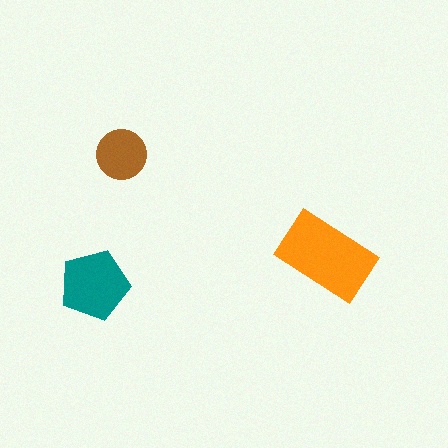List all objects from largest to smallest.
The orange rectangle, the teal pentagon, the brown circle.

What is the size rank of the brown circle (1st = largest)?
3rd.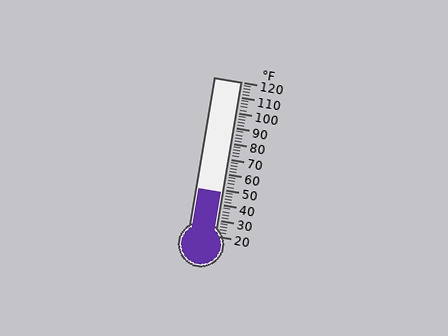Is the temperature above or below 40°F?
The temperature is above 40°F.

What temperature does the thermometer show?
The thermometer shows approximately 48°F.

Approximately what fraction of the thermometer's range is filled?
The thermometer is filled to approximately 30% of its range.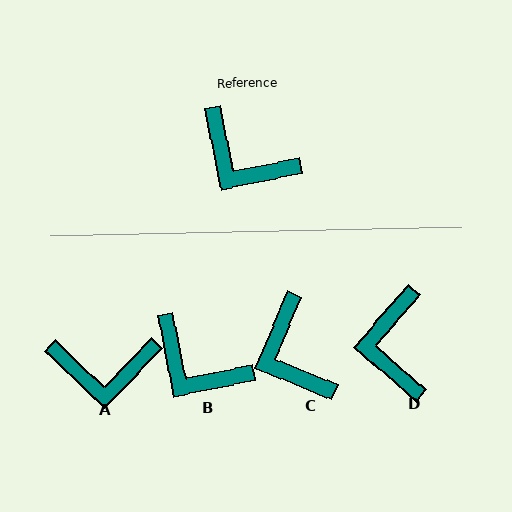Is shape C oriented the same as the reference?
No, it is off by about 34 degrees.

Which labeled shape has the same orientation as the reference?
B.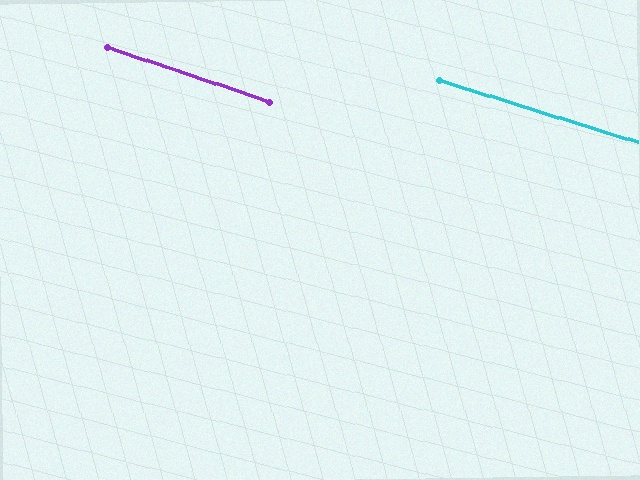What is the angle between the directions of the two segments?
Approximately 1 degree.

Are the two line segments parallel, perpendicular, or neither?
Parallel — their directions differ by only 1.3°.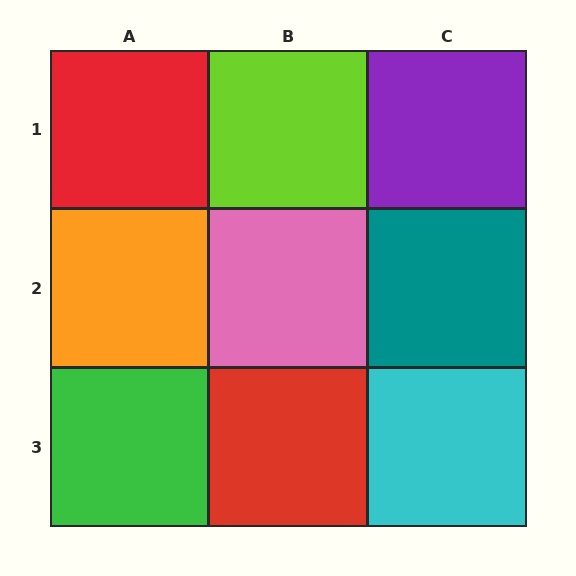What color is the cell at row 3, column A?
Green.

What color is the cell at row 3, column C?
Cyan.